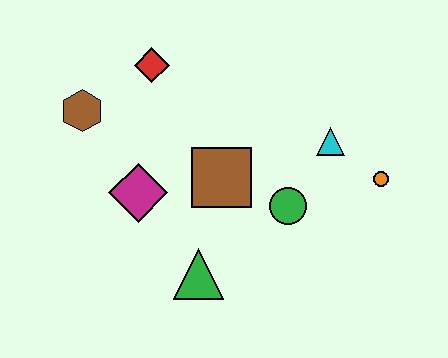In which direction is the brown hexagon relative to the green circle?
The brown hexagon is to the left of the green circle.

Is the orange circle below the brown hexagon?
Yes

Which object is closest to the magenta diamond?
The brown square is closest to the magenta diamond.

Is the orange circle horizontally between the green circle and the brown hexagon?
No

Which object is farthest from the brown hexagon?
The orange circle is farthest from the brown hexagon.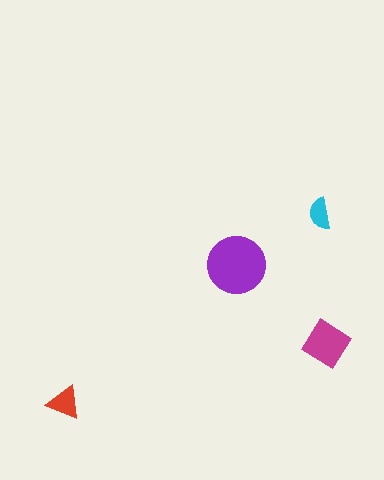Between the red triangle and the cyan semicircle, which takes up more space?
The red triangle.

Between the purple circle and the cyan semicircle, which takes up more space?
The purple circle.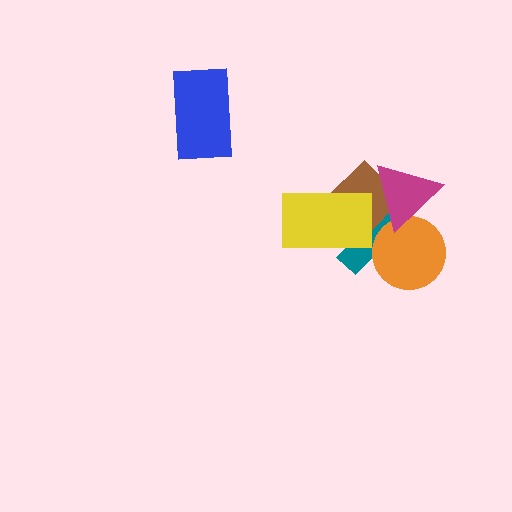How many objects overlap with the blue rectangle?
0 objects overlap with the blue rectangle.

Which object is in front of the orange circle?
The magenta triangle is in front of the orange circle.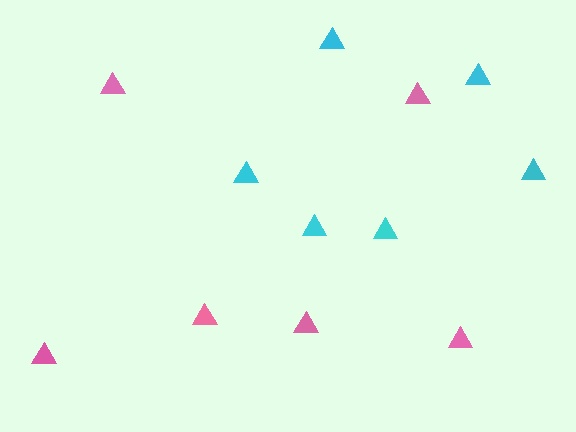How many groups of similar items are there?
There are 2 groups: one group of pink triangles (6) and one group of cyan triangles (6).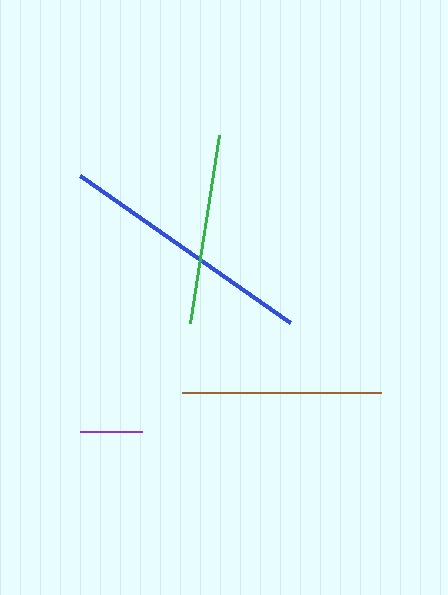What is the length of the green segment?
The green segment is approximately 189 pixels long.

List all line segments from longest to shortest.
From longest to shortest: blue, brown, green, purple.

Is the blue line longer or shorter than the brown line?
The blue line is longer than the brown line.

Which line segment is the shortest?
The purple line is the shortest at approximately 61 pixels.